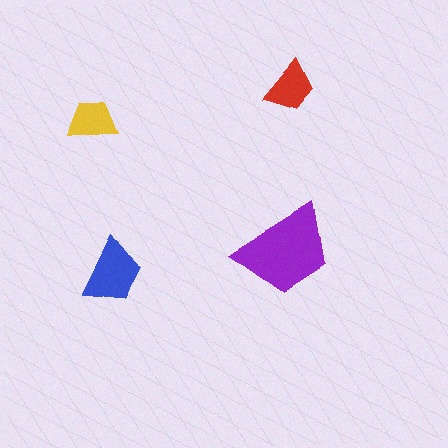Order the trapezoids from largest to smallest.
the purple one, the blue one, the red one, the yellow one.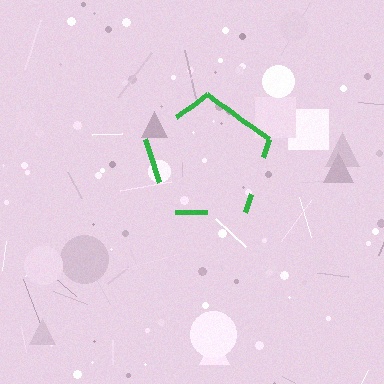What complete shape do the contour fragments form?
The contour fragments form a pentagon.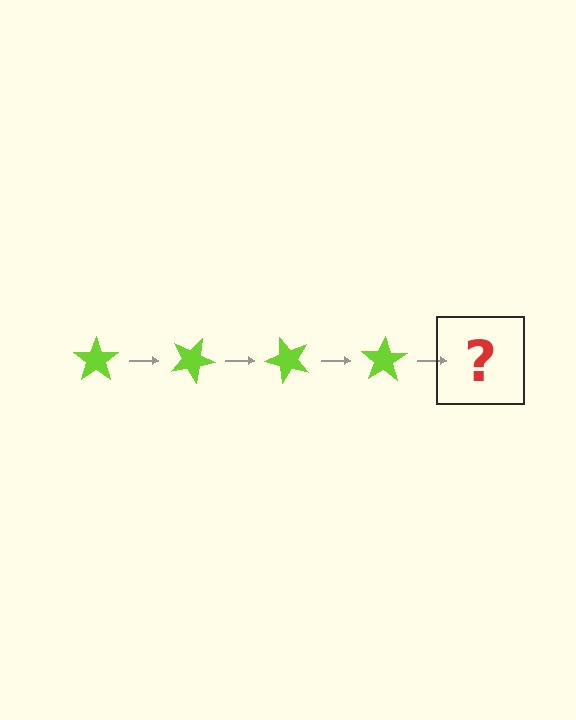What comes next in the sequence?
The next element should be a lime star rotated 100 degrees.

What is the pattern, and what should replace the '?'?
The pattern is that the star rotates 25 degrees each step. The '?' should be a lime star rotated 100 degrees.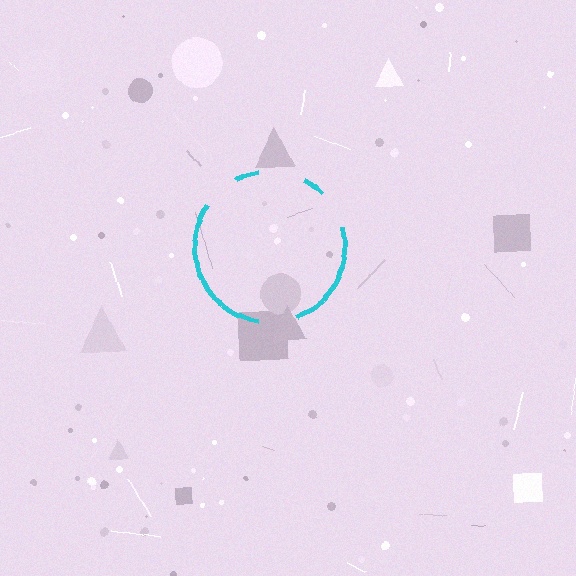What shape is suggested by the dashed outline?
The dashed outline suggests a circle.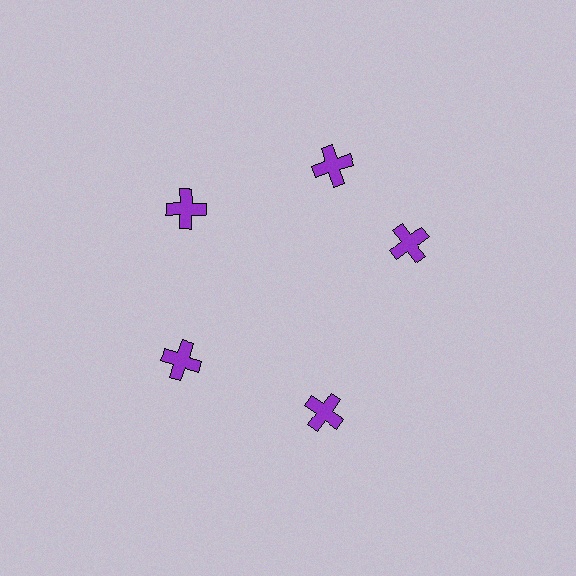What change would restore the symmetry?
The symmetry would be restored by rotating it back into even spacing with its neighbors so that all 5 crosses sit at equal angles and equal distance from the center.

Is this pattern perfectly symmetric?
No. The 5 purple crosses are arranged in a ring, but one element near the 3 o'clock position is rotated out of alignment along the ring, breaking the 5-fold rotational symmetry.